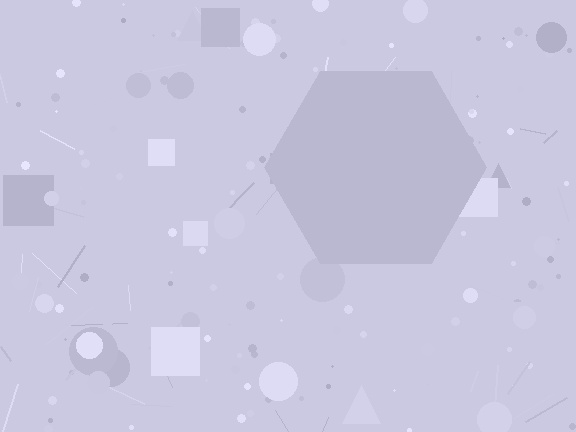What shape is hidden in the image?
A hexagon is hidden in the image.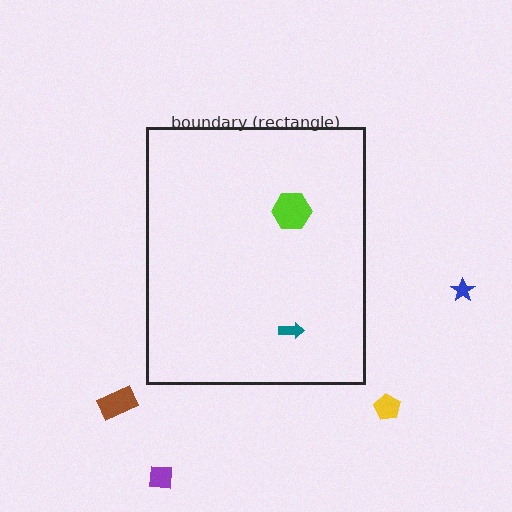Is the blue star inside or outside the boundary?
Outside.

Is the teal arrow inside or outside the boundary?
Inside.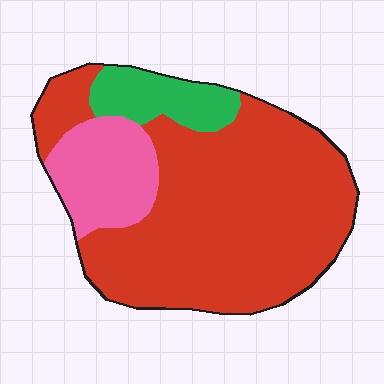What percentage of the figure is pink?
Pink takes up less than a quarter of the figure.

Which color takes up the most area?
Red, at roughly 70%.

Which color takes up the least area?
Green, at roughly 10%.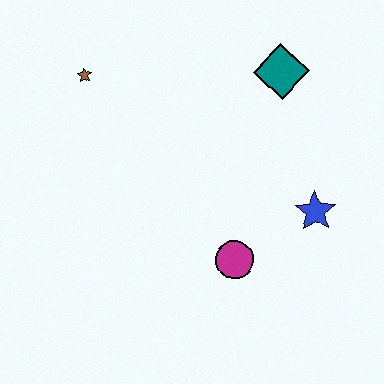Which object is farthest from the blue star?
The brown star is farthest from the blue star.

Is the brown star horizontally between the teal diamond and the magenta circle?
No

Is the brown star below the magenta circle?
No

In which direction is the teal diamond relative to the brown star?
The teal diamond is to the right of the brown star.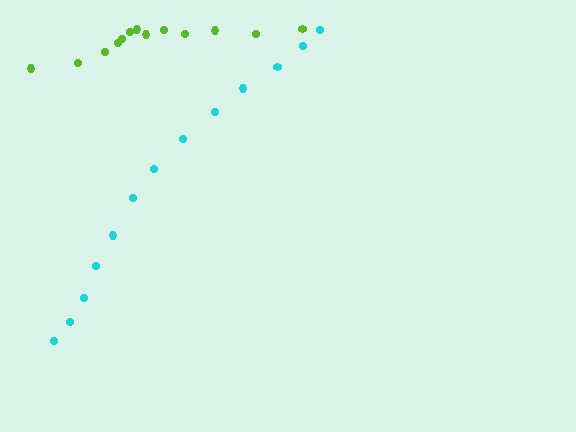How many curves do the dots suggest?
There are 2 distinct paths.